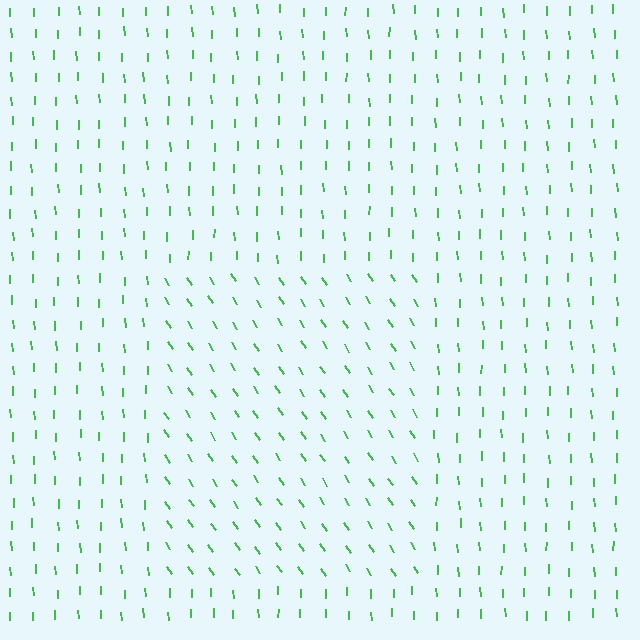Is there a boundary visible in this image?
Yes, there is a texture boundary formed by a change in line orientation.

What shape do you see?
I see a rectangle.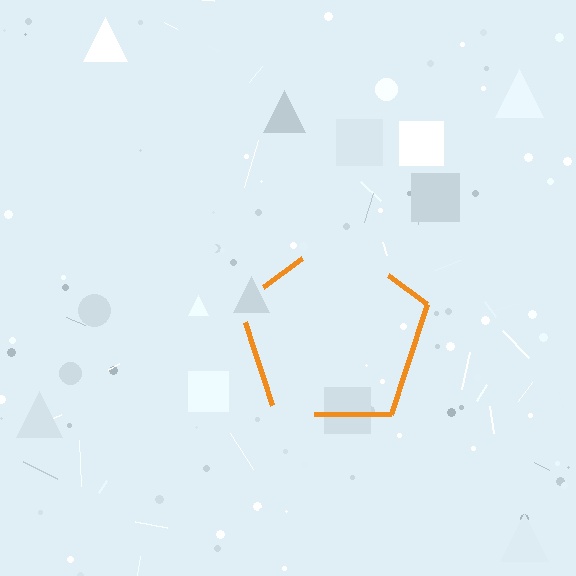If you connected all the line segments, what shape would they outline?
They would outline a pentagon.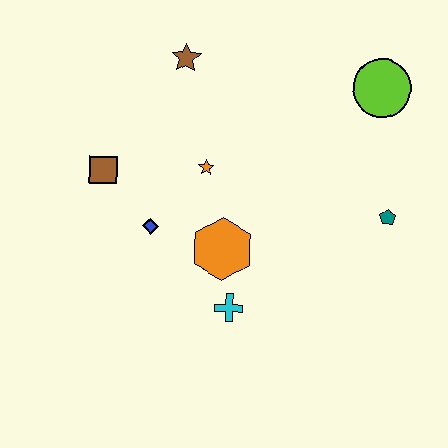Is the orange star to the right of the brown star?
Yes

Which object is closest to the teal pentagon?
The lime circle is closest to the teal pentagon.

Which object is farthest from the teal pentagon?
The brown square is farthest from the teal pentagon.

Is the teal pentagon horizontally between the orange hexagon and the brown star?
No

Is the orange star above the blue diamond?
Yes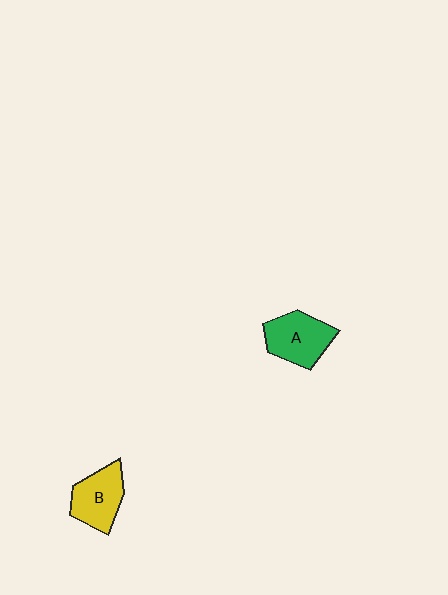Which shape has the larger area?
Shape A (green).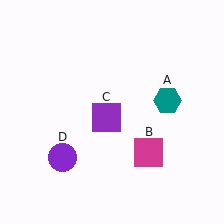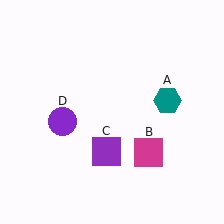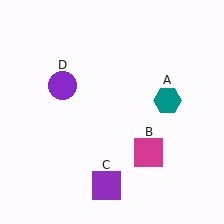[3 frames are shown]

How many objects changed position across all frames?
2 objects changed position: purple square (object C), purple circle (object D).